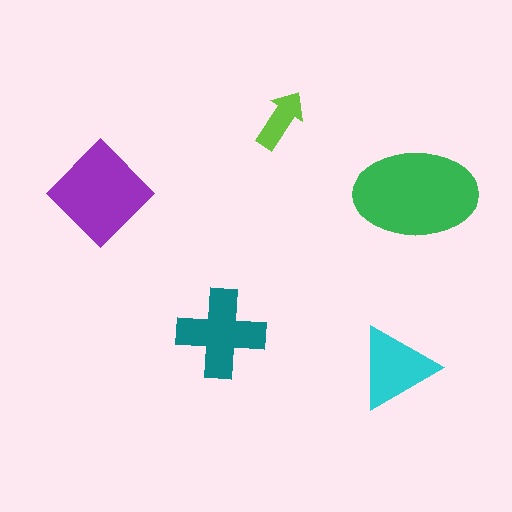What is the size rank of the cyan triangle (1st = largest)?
4th.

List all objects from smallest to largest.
The lime arrow, the cyan triangle, the teal cross, the purple diamond, the green ellipse.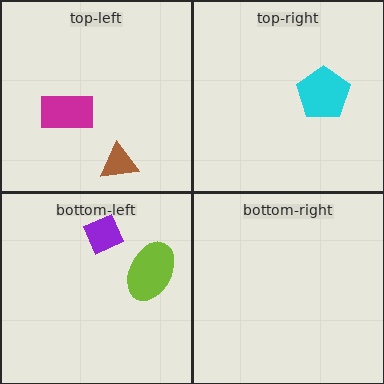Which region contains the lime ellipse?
The bottom-left region.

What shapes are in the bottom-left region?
The purple diamond, the lime ellipse.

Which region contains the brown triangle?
The top-left region.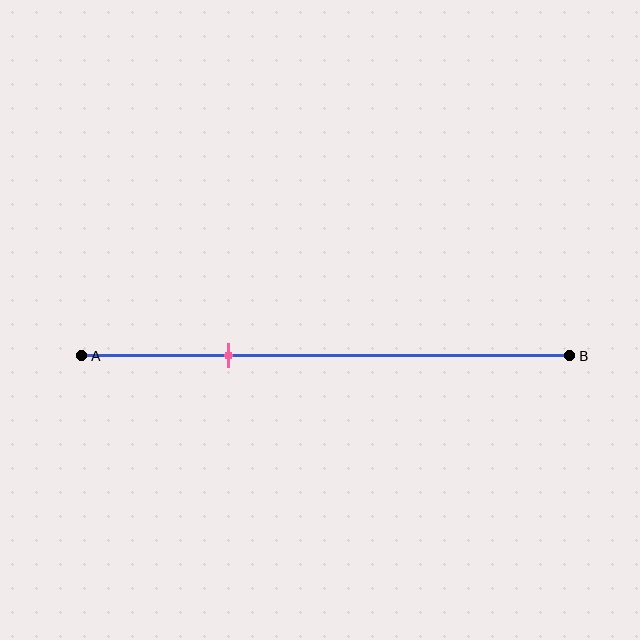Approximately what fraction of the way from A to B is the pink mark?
The pink mark is approximately 30% of the way from A to B.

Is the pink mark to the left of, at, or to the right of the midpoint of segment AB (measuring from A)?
The pink mark is to the left of the midpoint of segment AB.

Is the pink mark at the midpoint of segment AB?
No, the mark is at about 30% from A, not at the 50% midpoint.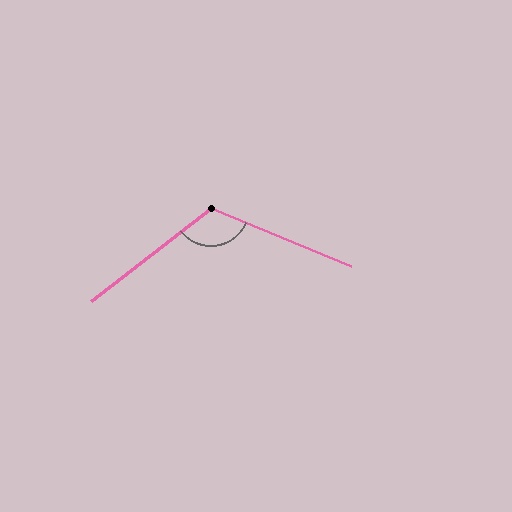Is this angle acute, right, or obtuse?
It is obtuse.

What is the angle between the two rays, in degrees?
Approximately 120 degrees.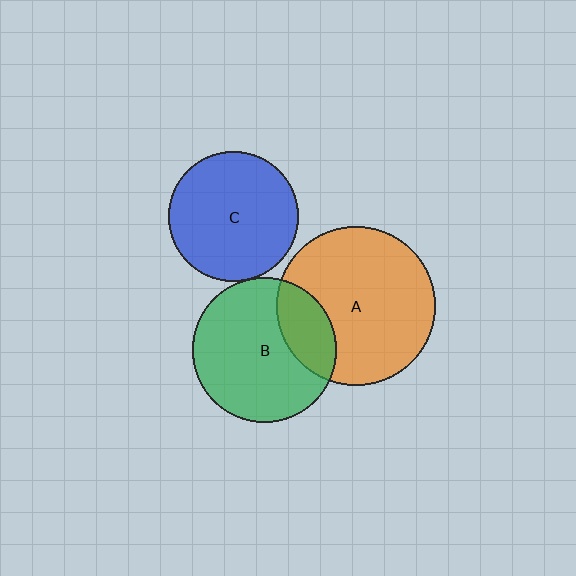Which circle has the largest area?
Circle A (orange).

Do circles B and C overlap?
Yes.